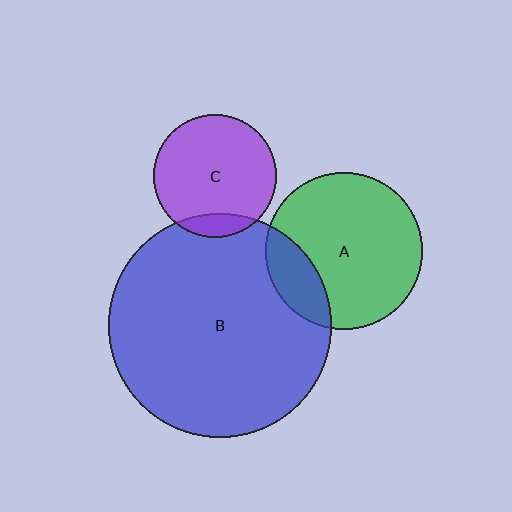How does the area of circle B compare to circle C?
Approximately 3.3 times.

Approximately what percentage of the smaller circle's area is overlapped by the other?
Approximately 10%.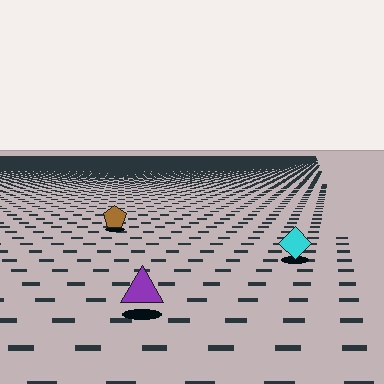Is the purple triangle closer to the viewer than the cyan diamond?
Yes. The purple triangle is closer — you can tell from the texture gradient: the ground texture is coarser near it.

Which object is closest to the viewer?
The purple triangle is closest. The texture marks near it are larger and more spread out.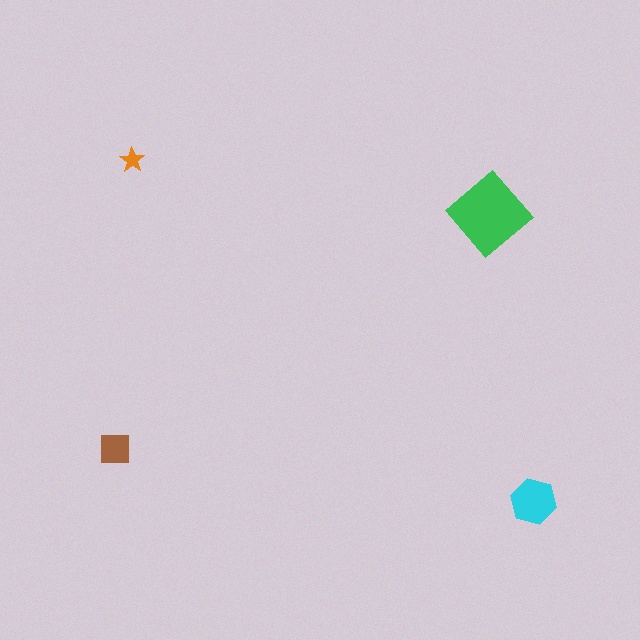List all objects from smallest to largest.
The orange star, the brown square, the cyan hexagon, the green diamond.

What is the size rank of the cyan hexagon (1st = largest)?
2nd.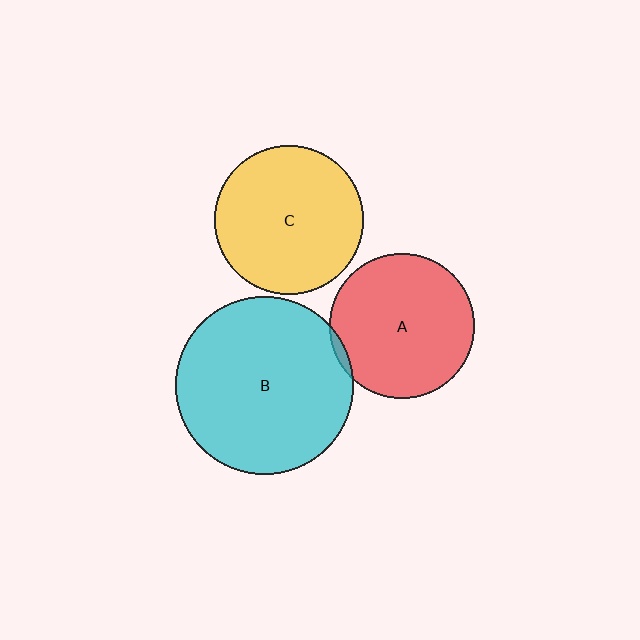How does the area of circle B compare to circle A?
Approximately 1.5 times.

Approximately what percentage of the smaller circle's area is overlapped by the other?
Approximately 5%.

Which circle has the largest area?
Circle B (cyan).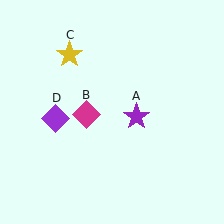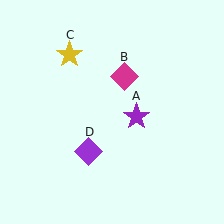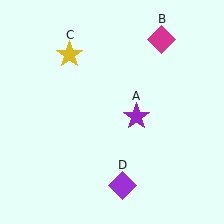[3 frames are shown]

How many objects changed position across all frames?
2 objects changed position: magenta diamond (object B), purple diamond (object D).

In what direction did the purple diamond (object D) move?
The purple diamond (object D) moved down and to the right.